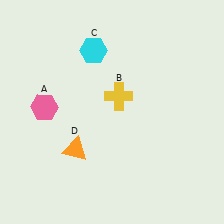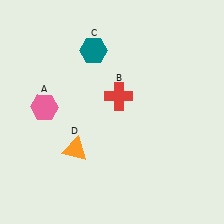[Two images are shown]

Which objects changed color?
B changed from yellow to red. C changed from cyan to teal.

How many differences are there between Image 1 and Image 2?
There are 2 differences between the two images.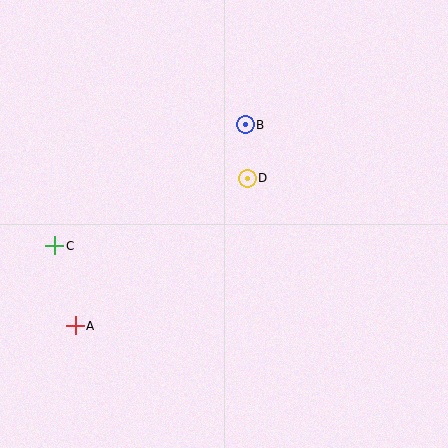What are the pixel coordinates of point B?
Point B is at (245, 125).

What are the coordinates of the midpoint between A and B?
The midpoint between A and B is at (160, 225).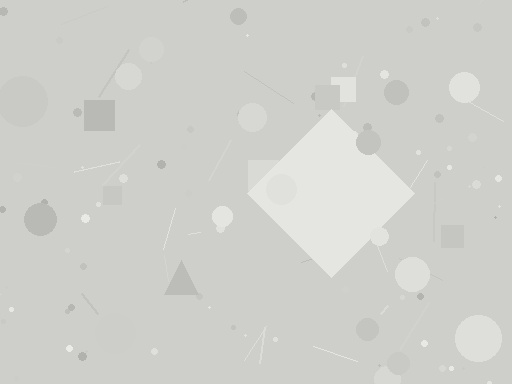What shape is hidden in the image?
A diamond is hidden in the image.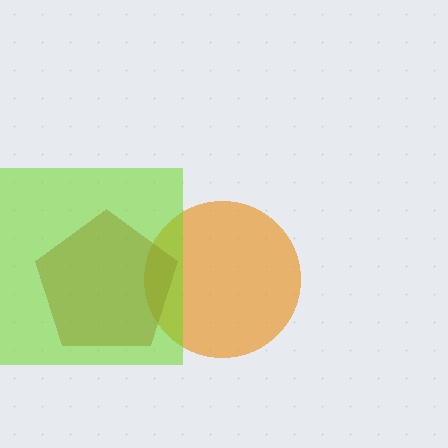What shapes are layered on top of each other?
The layered shapes are: an orange circle, a brown pentagon, a lime square.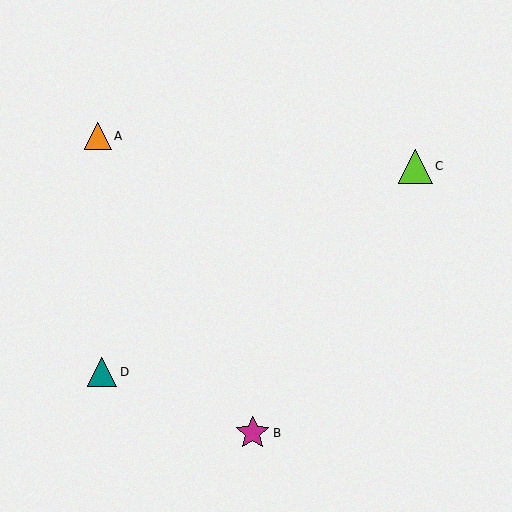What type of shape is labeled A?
Shape A is an orange triangle.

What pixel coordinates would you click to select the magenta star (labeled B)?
Click at (253, 433) to select the magenta star B.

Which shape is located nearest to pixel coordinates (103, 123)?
The orange triangle (labeled A) at (98, 136) is nearest to that location.